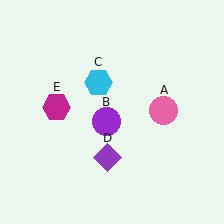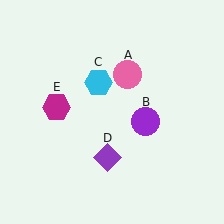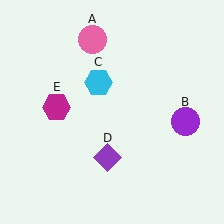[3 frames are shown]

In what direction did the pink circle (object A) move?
The pink circle (object A) moved up and to the left.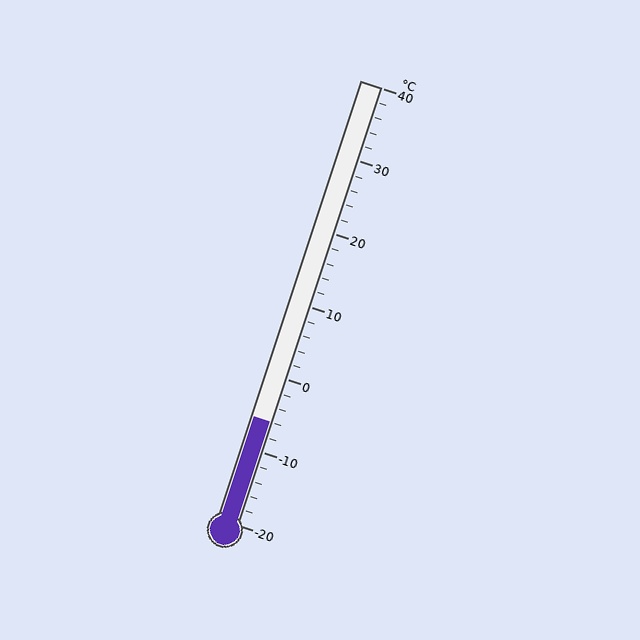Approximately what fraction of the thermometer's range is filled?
The thermometer is filled to approximately 25% of its range.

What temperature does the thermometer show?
The thermometer shows approximately -6°C.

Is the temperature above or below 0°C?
The temperature is below 0°C.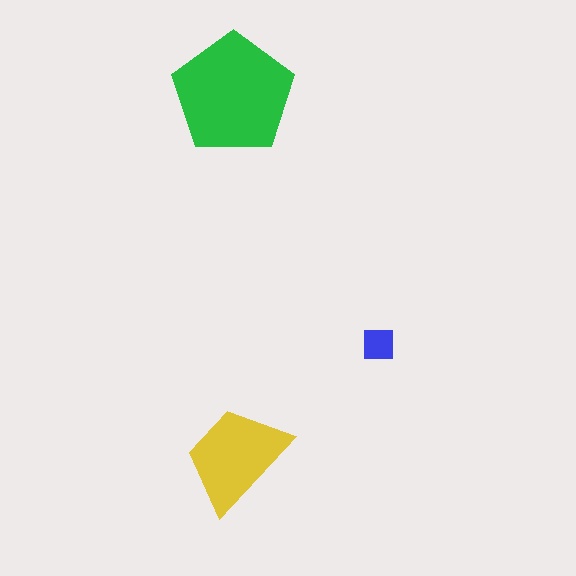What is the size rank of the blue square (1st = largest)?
3rd.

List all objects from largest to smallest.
The green pentagon, the yellow trapezoid, the blue square.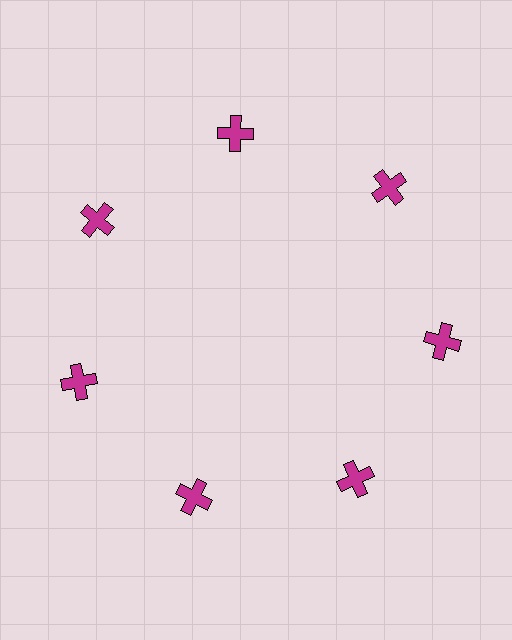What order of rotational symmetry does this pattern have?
This pattern has 7-fold rotational symmetry.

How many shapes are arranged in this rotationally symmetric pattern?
There are 7 shapes, arranged in 7 groups of 1.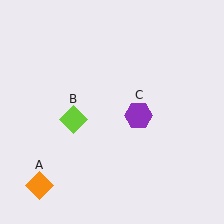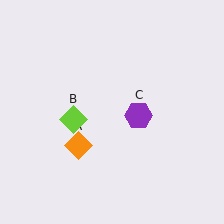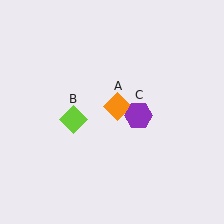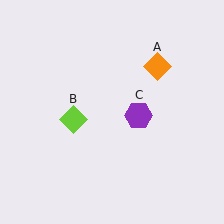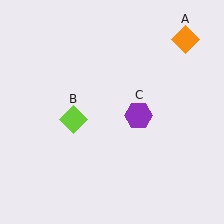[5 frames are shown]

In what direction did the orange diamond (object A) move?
The orange diamond (object A) moved up and to the right.